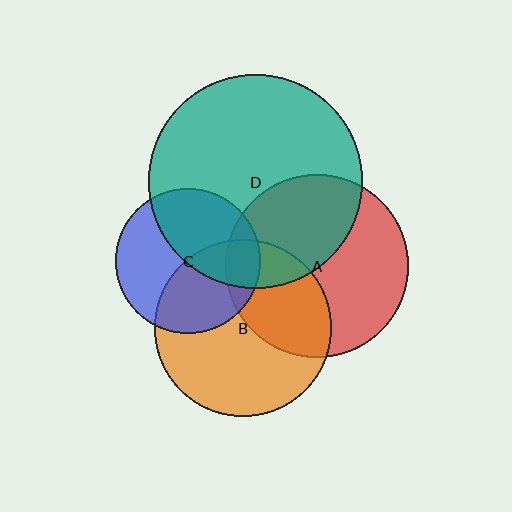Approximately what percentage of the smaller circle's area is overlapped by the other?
Approximately 45%.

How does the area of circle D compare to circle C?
Approximately 2.2 times.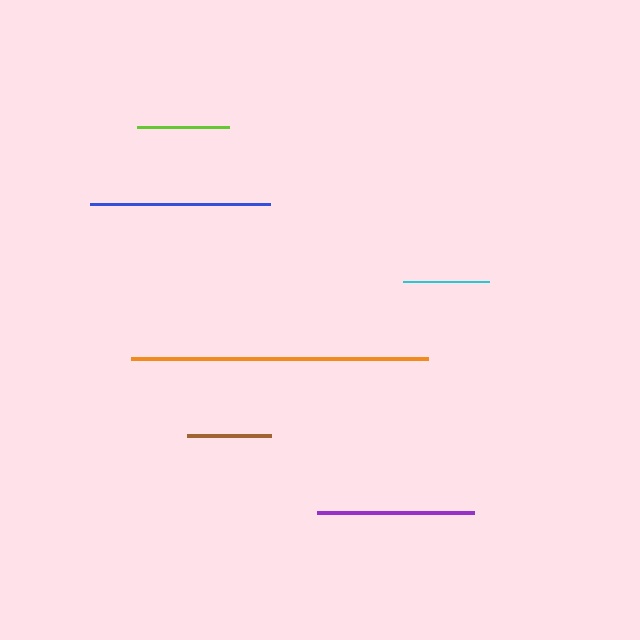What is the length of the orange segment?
The orange segment is approximately 297 pixels long.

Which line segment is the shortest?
The brown line is the shortest at approximately 84 pixels.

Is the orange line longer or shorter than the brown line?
The orange line is longer than the brown line.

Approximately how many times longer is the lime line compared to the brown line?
The lime line is approximately 1.1 times the length of the brown line.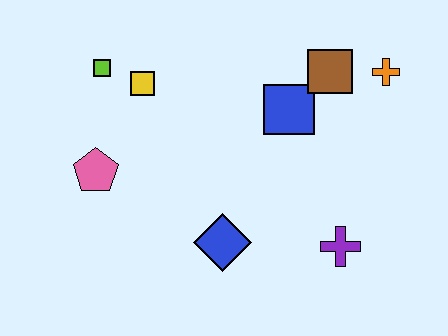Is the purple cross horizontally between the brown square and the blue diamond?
No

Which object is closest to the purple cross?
The blue diamond is closest to the purple cross.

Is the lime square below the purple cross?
No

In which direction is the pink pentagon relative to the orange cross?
The pink pentagon is to the left of the orange cross.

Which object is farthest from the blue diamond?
The orange cross is farthest from the blue diamond.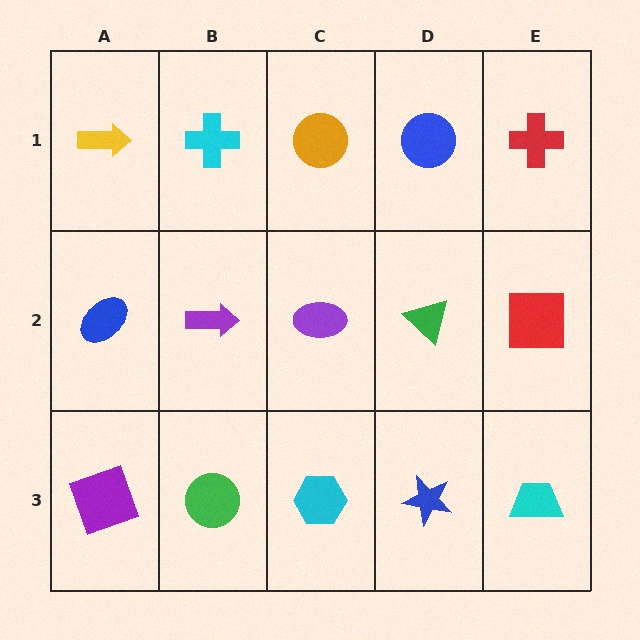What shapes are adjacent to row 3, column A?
A blue ellipse (row 2, column A), a green circle (row 3, column B).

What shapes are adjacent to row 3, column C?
A purple ellipse (row 2, column C), a green circle (row 3, column B), a blue star (row 3, column D).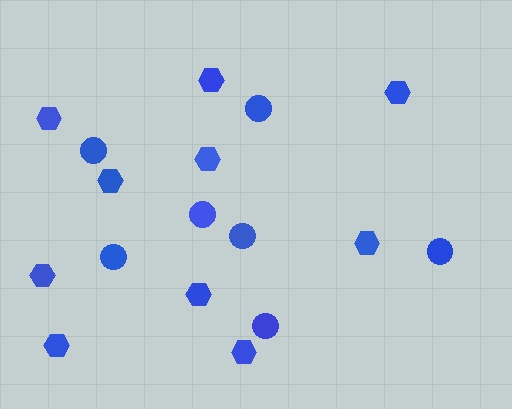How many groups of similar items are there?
There are 2 groups: one group of hexagons (10) and one group of circles (7).